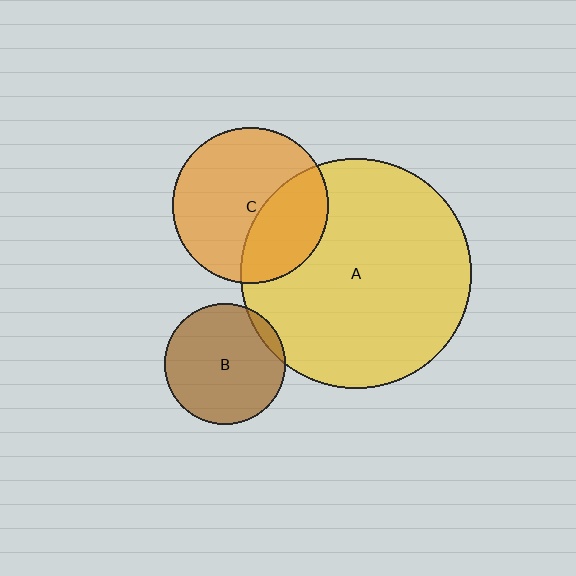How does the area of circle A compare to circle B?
Approximately 3.6 times.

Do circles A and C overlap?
Yes.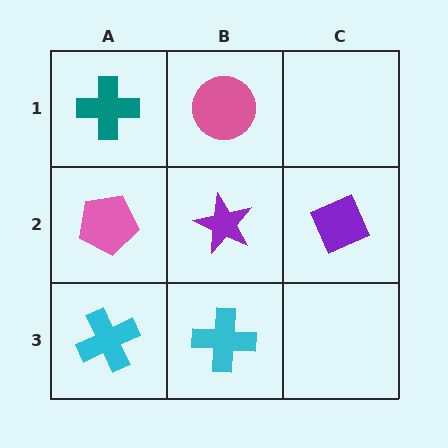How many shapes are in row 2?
3 shapes.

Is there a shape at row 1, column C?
No, that cell is empty.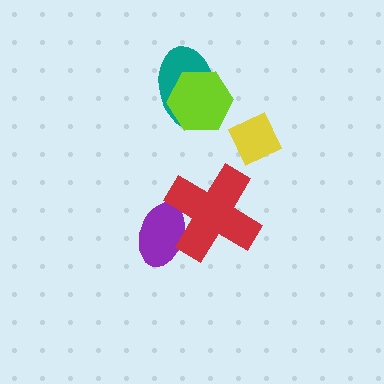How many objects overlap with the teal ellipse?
1 object overlaps with the teal ellipse.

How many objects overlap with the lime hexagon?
1 object overlaps with the lime hexagon.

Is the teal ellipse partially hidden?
Yes, it is partially covered by another shape.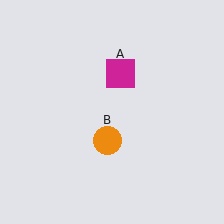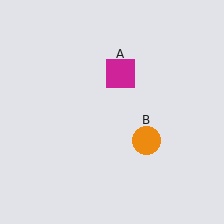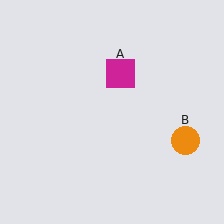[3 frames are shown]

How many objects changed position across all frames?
1 object changed position: orange circle (object B).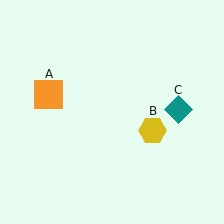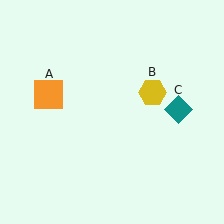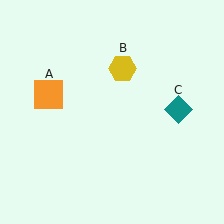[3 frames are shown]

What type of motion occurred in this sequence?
The yellow hexagon (object B) rotated counterclockwise around the center of the scene.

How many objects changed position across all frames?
1 object changed position: yellow hexagon (object B).